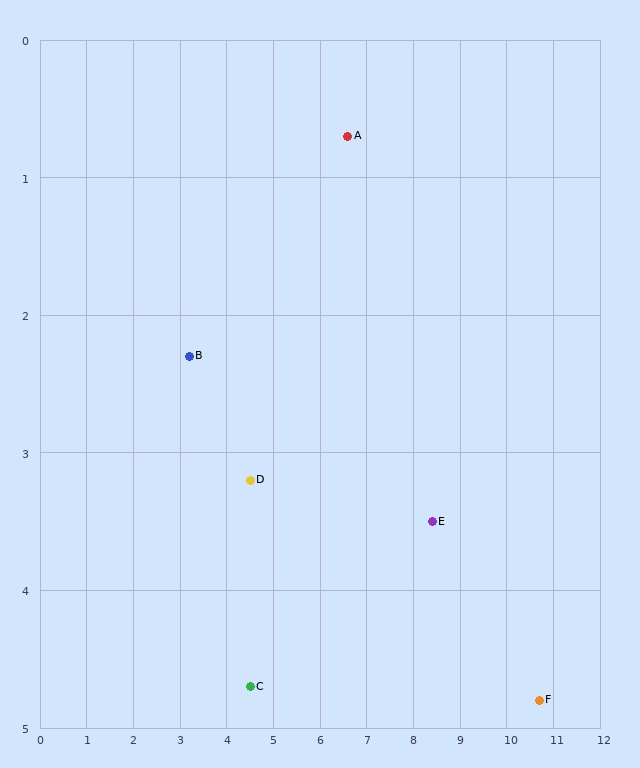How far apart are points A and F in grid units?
Points A and F are about 5.8 grid units apart.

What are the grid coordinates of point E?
Point E is at approximately (8.4, 3.5).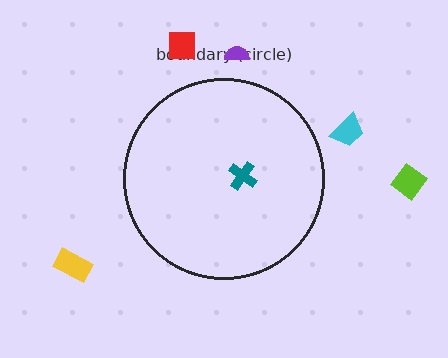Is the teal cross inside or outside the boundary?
Inside.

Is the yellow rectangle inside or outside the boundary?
Outside.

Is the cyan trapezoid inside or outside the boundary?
Outside.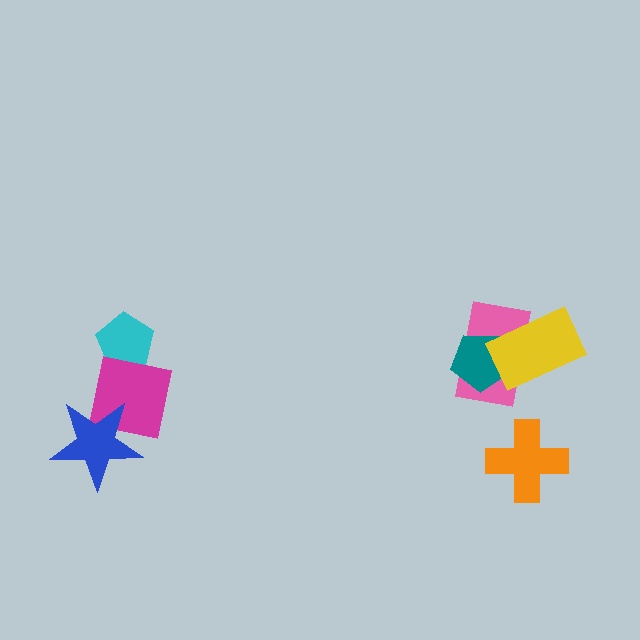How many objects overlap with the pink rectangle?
2 objects overlap with the pink rectangle.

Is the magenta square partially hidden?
Yes, it is partially covered by another shape.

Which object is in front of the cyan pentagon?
The magenta square is in front of the cyan pentagon.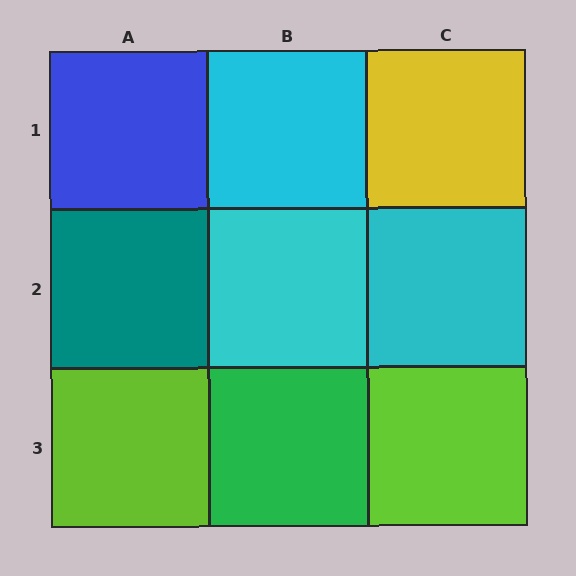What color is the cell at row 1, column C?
Yellow.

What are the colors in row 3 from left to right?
Lime, green, lime.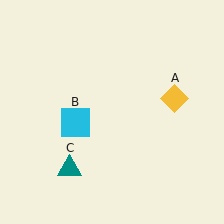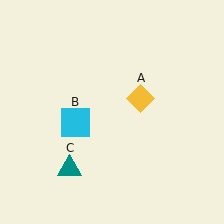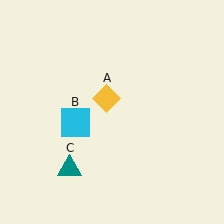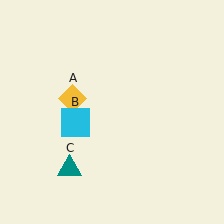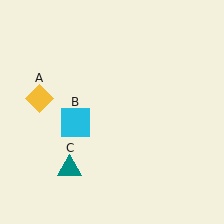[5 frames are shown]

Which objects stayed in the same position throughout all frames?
Cyan square (object B) and teal triangle (object C) remained stationary.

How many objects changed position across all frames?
1 object changed position: yellow diamond (object A).